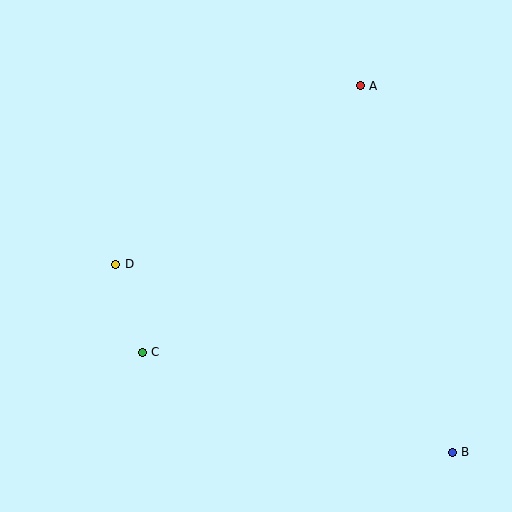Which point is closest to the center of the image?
Point D at (116, 264) is closest to the center.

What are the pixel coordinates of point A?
Point A is at (360, 86).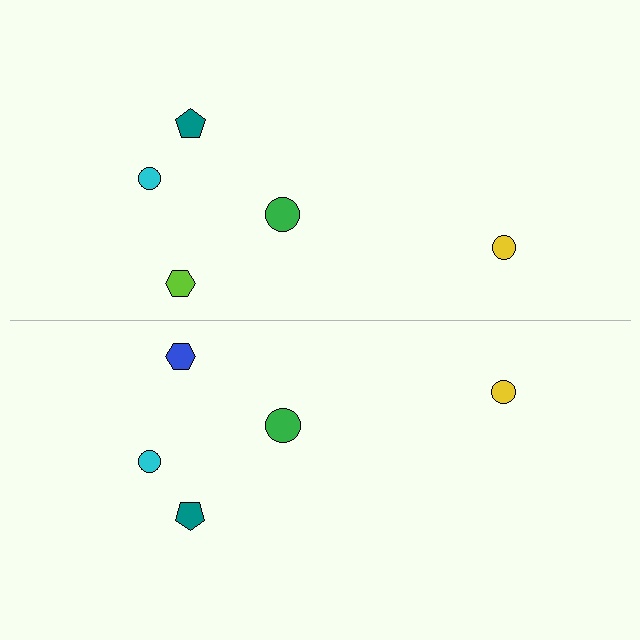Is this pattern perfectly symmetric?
No, the pattern is not perfectly symmetric. The blue hexagon on the bottom side breaks the symmetry — its mirror counterpart is lime.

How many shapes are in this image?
There are 10 shapes in this image.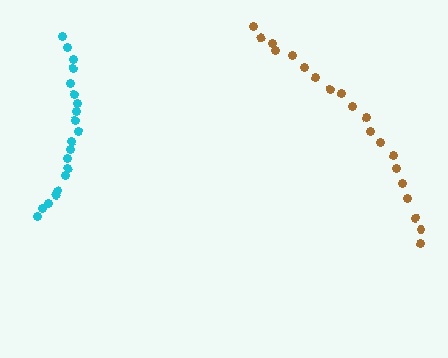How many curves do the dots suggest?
There are 2 distinct paths.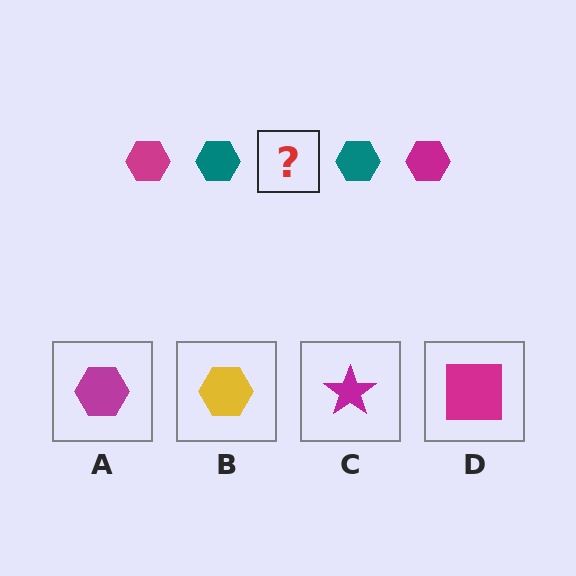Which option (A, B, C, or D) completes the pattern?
A.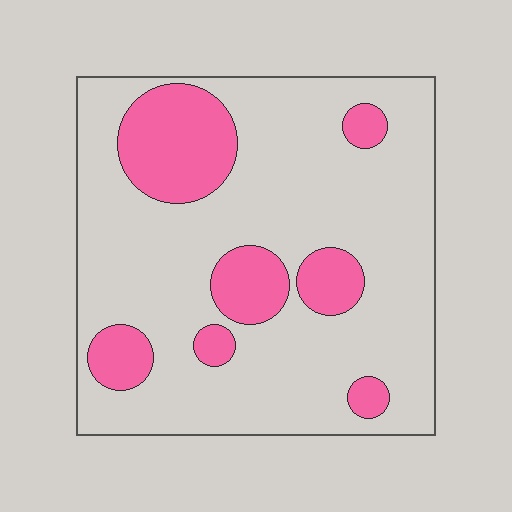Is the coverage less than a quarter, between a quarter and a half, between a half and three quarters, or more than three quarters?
Less than a quarter.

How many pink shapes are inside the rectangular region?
7.